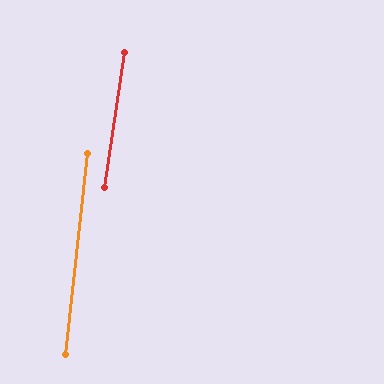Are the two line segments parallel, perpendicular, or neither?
Parallel — their directions differ by only 1.8°.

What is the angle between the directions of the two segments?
Approximately 2 degrees.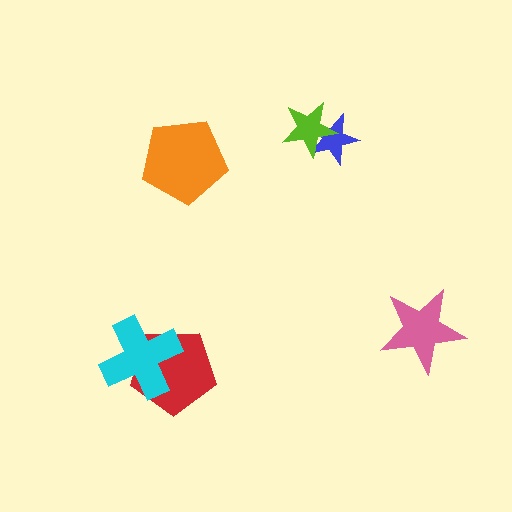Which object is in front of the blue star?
The lime star is in front of the blue star.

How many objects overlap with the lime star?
1 object overlaps with the lime star.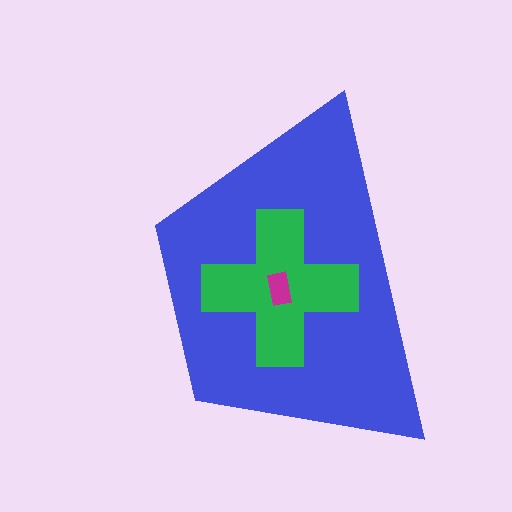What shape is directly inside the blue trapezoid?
The green cross.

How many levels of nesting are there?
3.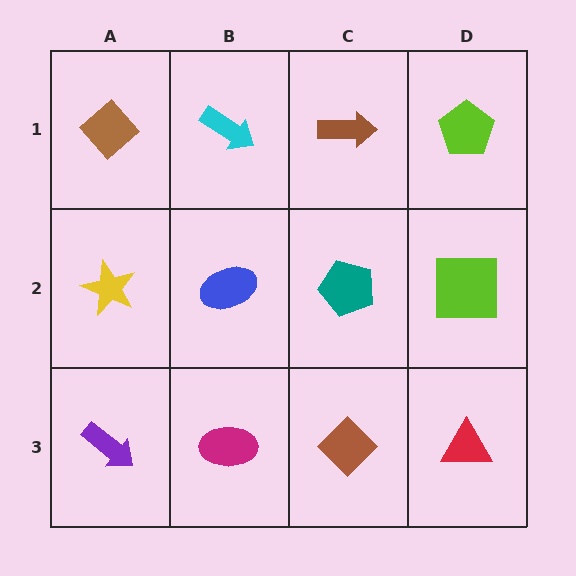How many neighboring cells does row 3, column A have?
2.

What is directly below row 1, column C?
A teal pentagon.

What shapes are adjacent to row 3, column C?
A teal pentagon (row 2, column C), a magenta ellipse (row 3, column B), a red triangle (row 3, column D).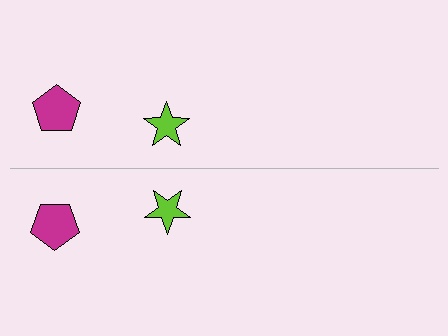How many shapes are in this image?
There are 4 shapes in this image.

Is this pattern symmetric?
Yes, this pattern has bilateral (reflection) symmetry.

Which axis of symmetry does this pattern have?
The pattern has a horizontal axis of symmetry running through the center of the image.